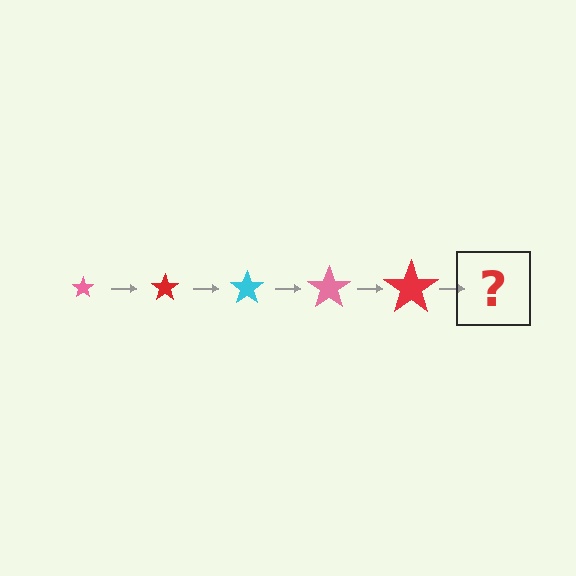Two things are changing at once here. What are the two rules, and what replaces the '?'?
The two rules are that the star grows larger each step and the color cycles through pink, red, and cyan. The '?' should be a cyan star, larger than the previous one.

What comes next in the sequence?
The next element should be a cyan star, larger than the previous one.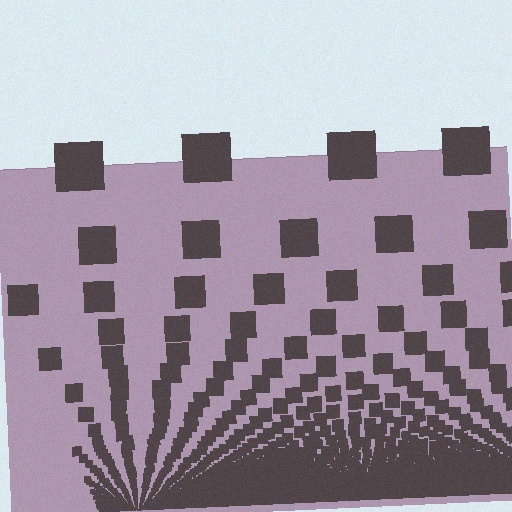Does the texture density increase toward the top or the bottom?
Density increases toward the bottom.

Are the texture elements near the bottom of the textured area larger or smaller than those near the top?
Smaller. The gradient is inverted — elements near the bottom are smaller and denser.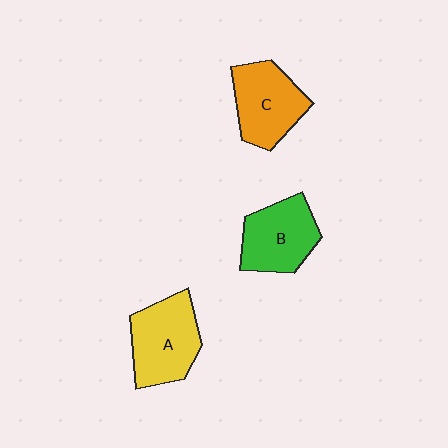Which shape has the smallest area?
Shape B (green).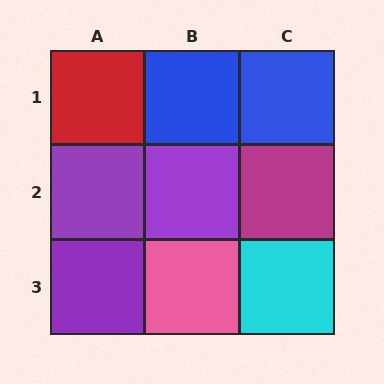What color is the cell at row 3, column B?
Pink.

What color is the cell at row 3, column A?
Purple.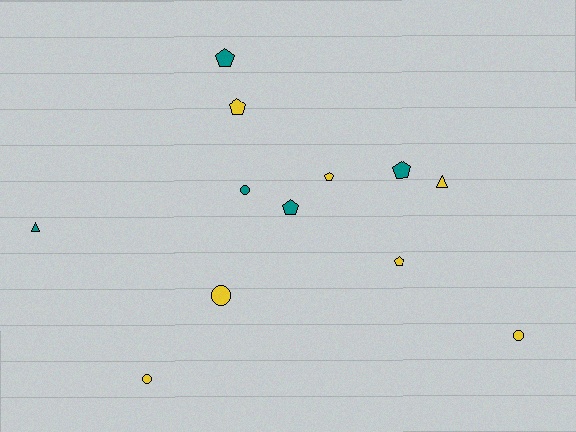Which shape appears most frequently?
Pentagon, with 6 objects.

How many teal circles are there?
There is 1 teal circle.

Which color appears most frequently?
Yellow, with 7 objects.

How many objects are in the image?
There are 12 objects.